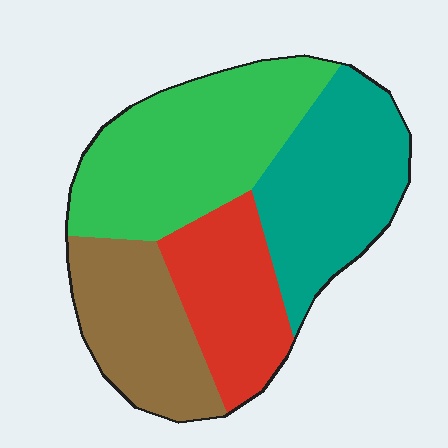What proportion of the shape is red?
Red covers 19% of the shape.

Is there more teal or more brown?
Teal.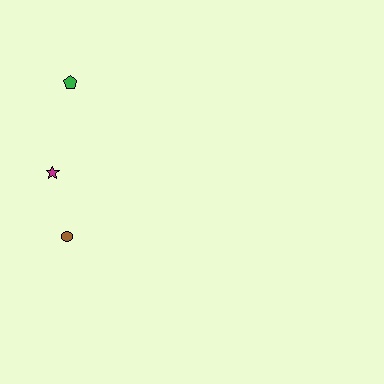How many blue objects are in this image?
There are no blue objects.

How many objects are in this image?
There are 3 objects.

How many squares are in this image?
There are no squares.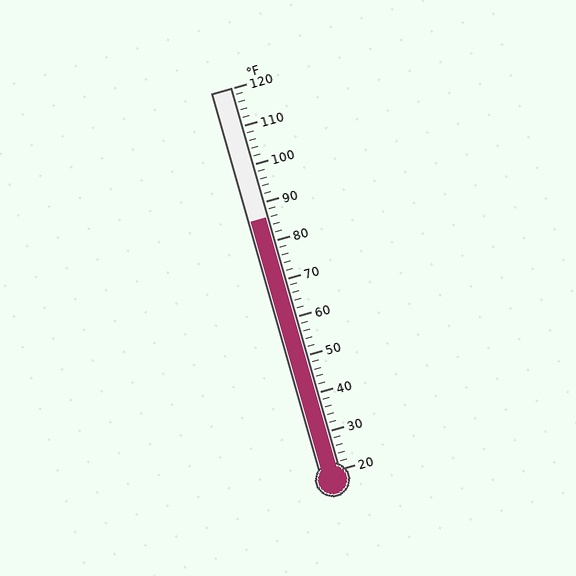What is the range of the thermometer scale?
The thermometer scale ranges from 20°F to 120°F.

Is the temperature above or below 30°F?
The temperature is above 30°F.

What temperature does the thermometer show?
The thermometer shows approximately 86°F.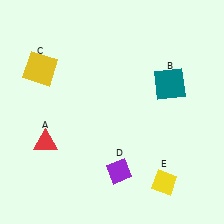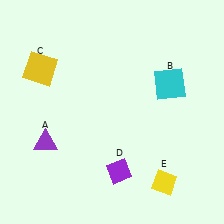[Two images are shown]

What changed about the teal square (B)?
In Image 1, B is teal. In Image 2, it changed to cyan.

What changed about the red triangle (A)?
In Image 1, A is red. In Image 2, it changed to purple.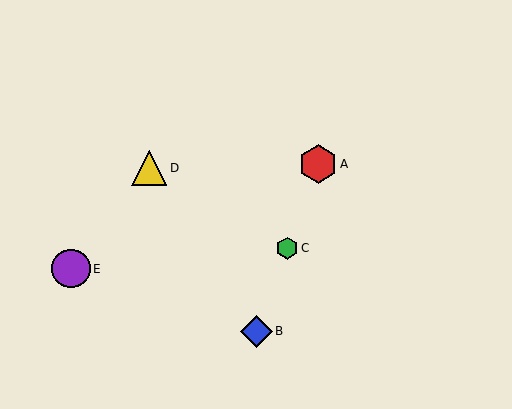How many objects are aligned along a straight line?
3 objects (A, B, C) are aligned along a straight line.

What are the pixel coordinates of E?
Object E is at (71, 269).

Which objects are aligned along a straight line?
Objects A, B, C are aligned along a straight line.